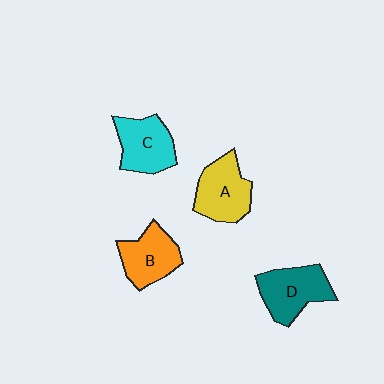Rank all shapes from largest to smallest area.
From largest to smallest: D (teal), A (yellow), C (cyan), B (orange).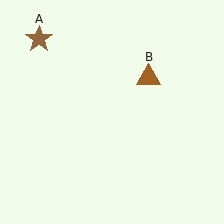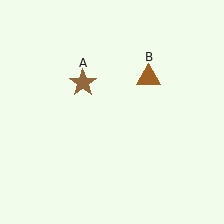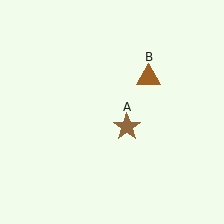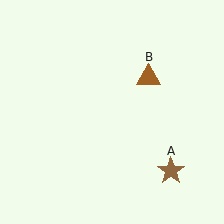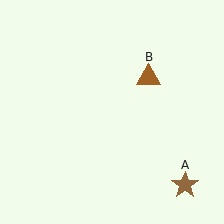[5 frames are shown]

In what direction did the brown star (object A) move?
The brown star (object A) moved down and to the right.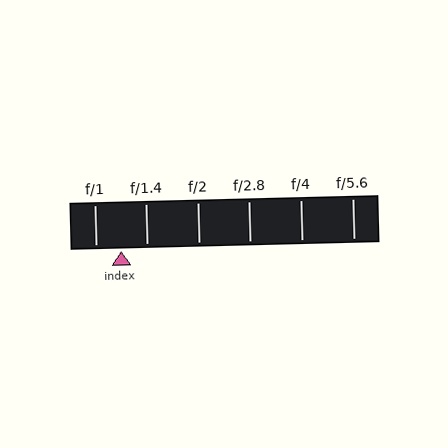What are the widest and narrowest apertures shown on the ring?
The widest aperture shown is f/1 and the narrowest is f/5.6.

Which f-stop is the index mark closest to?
The index mark is closest to f/1.4.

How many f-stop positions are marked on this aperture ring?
There are 6 f-stop positions marked.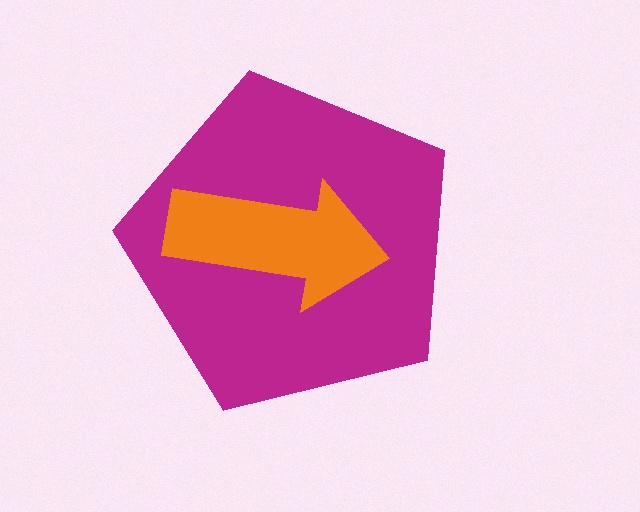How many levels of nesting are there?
2.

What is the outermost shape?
The magenta pentagon.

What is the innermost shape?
The orange arrow.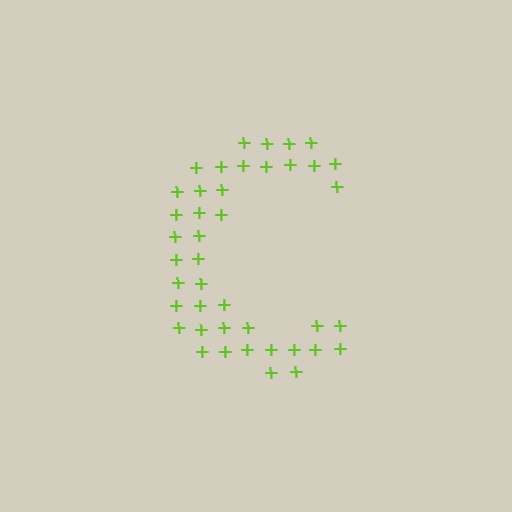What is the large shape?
The large shape is the letter C.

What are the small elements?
The small elements are plus signs.